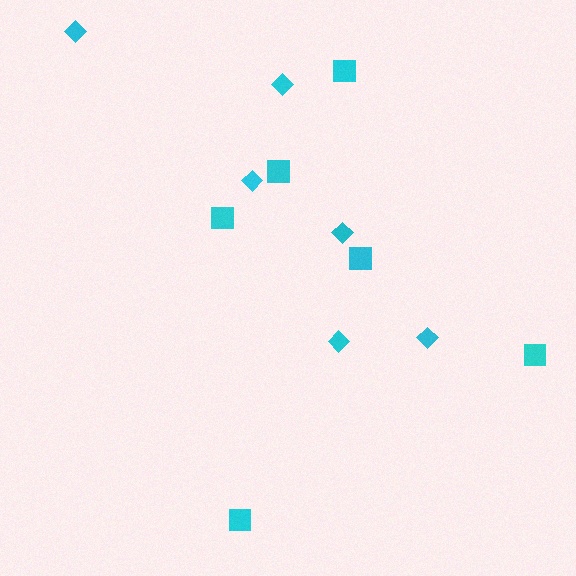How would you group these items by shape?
There are 2 groups: one group of squares (6) and one group of diamonds (6).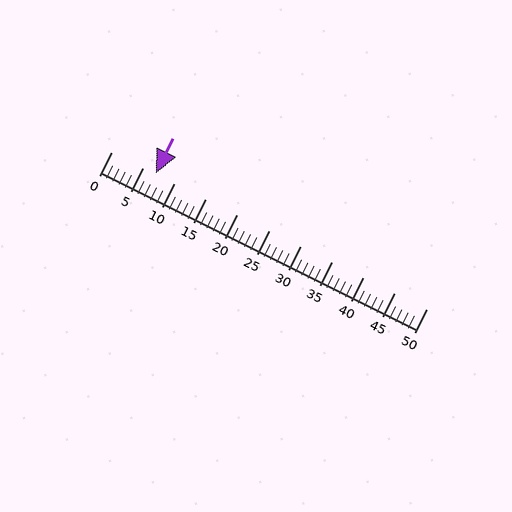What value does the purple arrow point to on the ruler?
The purple arrow points to approximately 7.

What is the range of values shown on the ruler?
The ruler shows values from 0 to 50.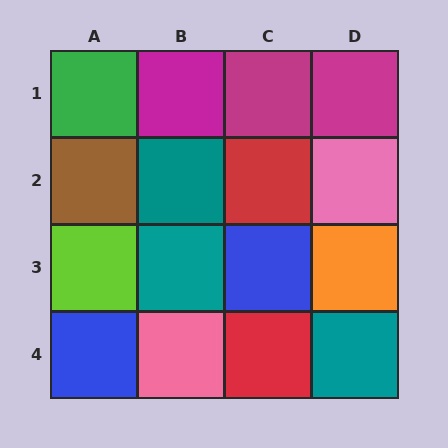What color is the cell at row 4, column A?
Blue.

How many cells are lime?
1 cell is lime.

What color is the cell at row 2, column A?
Brown.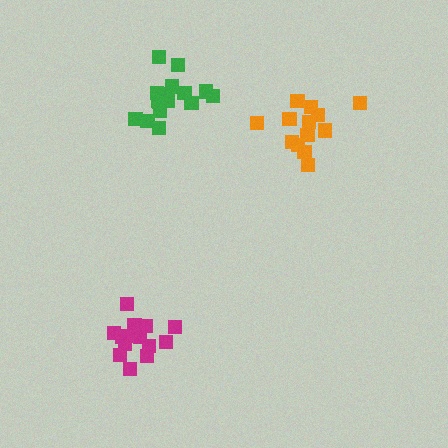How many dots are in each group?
Group 1: 15 dots, Group 2: 13 dots, Group 3: 16 dots (44 total).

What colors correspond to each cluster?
The clusters are colored: magenta, orange, green.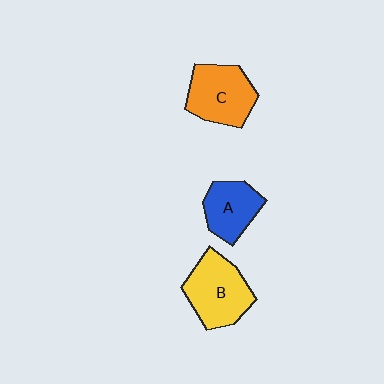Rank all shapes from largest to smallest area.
From largest to smallest: B (yellow), C (orange), A (blue).